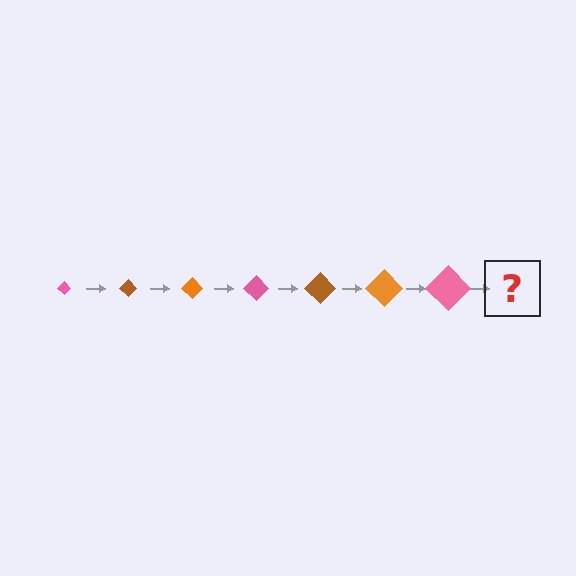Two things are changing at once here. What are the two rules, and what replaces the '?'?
The two rules are that the diamond grows larger each step and the color cycles through pink, brown, and orange. The '?' should be a brown diamond, larger than the previous one.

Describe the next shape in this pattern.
It should be a brown diamond, larger than the previous one.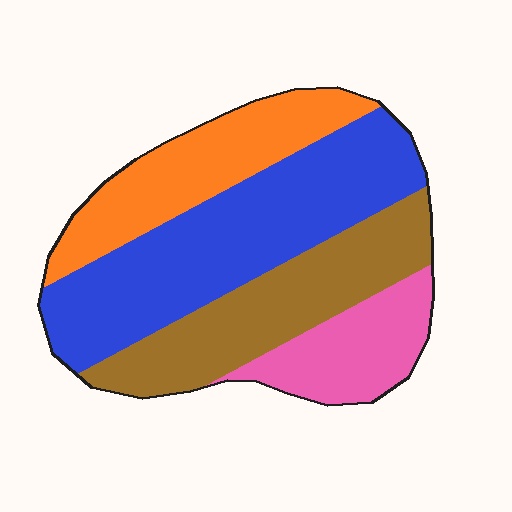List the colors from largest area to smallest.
From largest to smallest: blue, brown, orange, pink.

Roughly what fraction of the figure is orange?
Orange covers about 20% of the figure.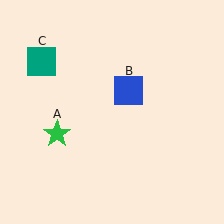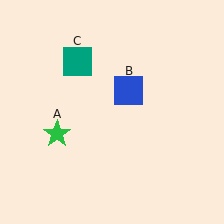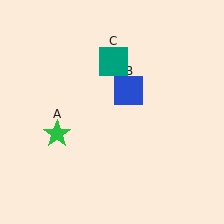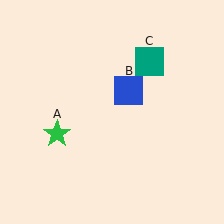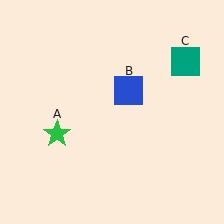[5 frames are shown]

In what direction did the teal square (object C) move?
The teal square (object C) moved right.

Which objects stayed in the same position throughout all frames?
Green star (object A) and blue square (object B) remained stationary.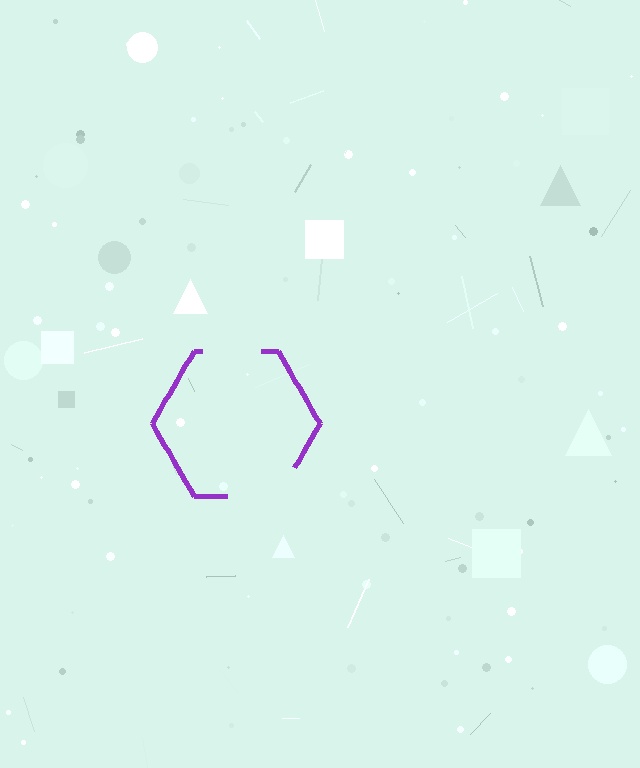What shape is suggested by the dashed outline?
The dashed outline suggests a hexagon.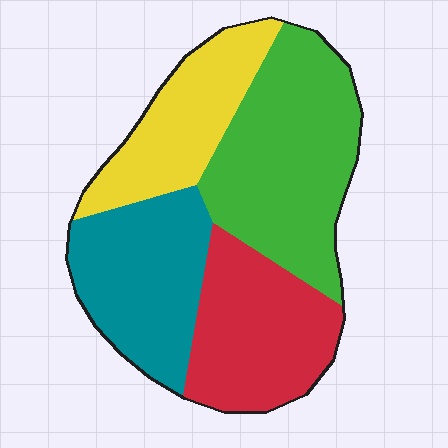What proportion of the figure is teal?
Teal covers around 25% of the figure.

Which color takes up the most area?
Green, at roughly 35%.